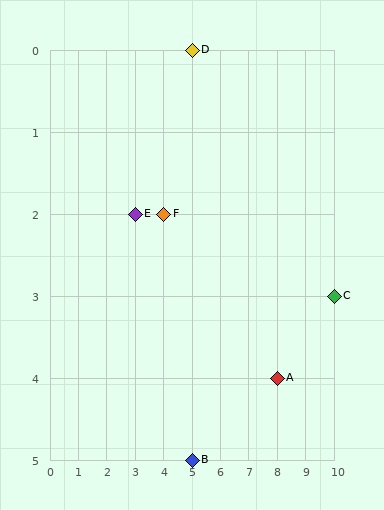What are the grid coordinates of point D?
Point D is at grid coordinates (5, 0).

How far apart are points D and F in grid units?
Points D and F are 1 column and 2 rows apart (about 2.2 grid units diagonally).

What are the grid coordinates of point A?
Point A is at grid coordinates (8, 4).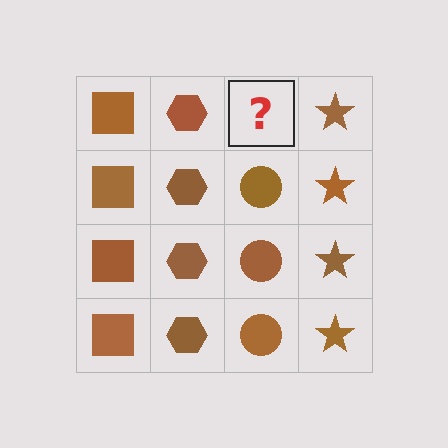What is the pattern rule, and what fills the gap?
The rule is that each column has a consistent shape. The gap should be filled with a brown circle.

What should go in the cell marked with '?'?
The missing cell should contain a brown circle.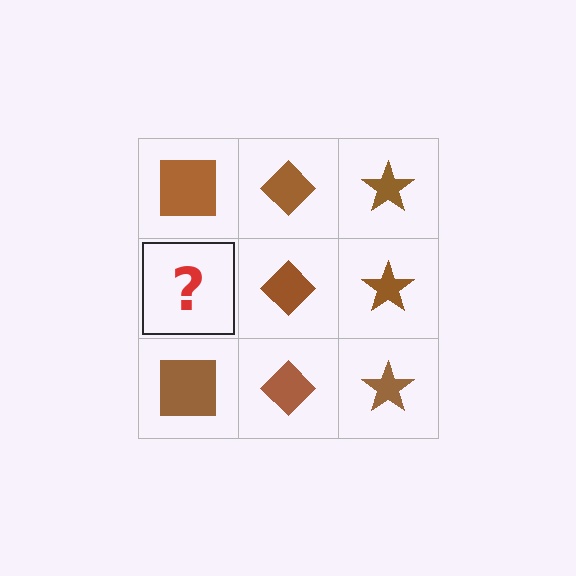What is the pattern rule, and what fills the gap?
The rule is that each column has a consistent shape. The gap should be filled with a brown square.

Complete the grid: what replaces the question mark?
The question mark should be replaced with a brown square.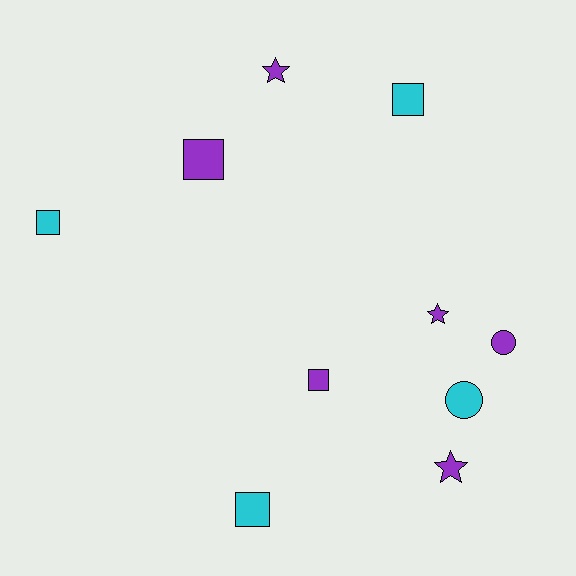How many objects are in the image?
There are 10 objects.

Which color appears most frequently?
Purple, with 6 objects.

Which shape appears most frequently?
Square, with 5 objects.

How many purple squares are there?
There are 2 purple squares.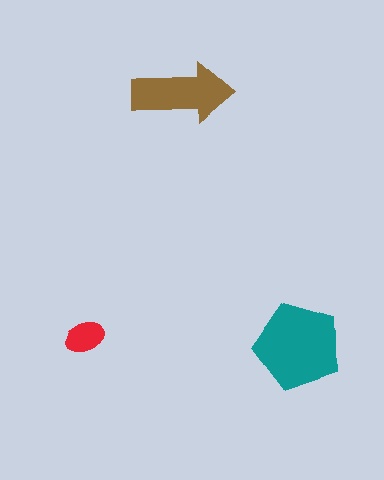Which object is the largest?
The teal pentagon.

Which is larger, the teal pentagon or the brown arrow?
The teal pentagon.